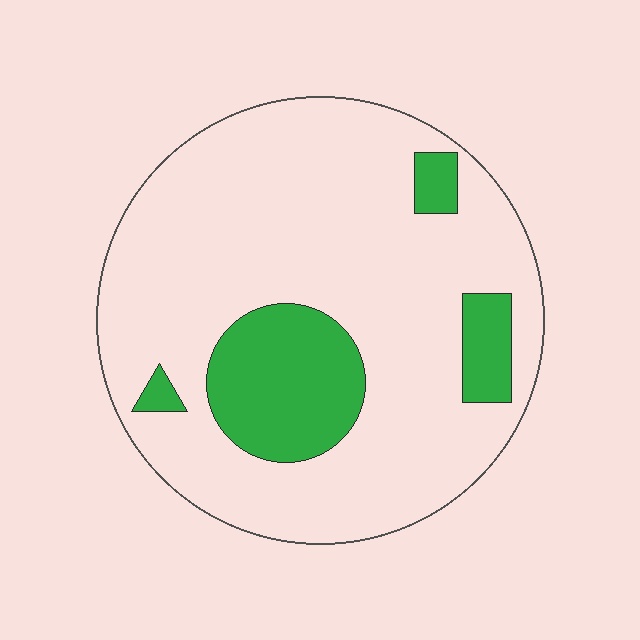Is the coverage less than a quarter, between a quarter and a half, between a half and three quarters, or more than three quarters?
Less than a quarter.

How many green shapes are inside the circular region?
4.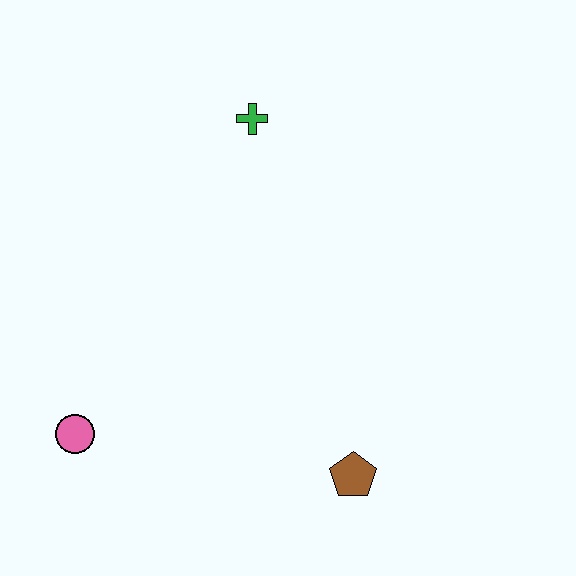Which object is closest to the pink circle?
The brown pentagon is closest to the pink circle.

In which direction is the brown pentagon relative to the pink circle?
The brown pentagon is to the right of the pink circle.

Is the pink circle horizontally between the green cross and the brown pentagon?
No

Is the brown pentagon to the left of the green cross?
No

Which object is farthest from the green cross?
The brown pentagon is farthest from the green cross.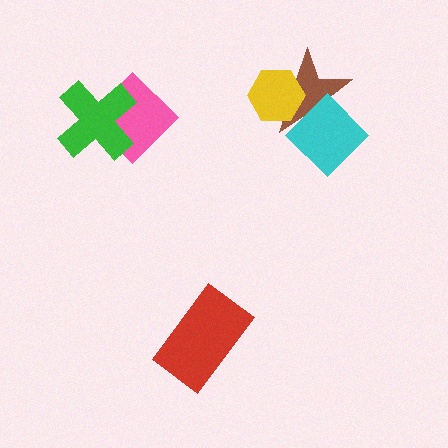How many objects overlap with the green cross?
1 object overlaps with the green cross.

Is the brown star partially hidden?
Yes, it is partially covered by another shape.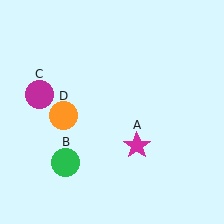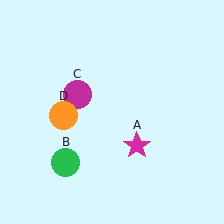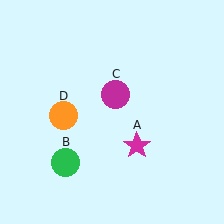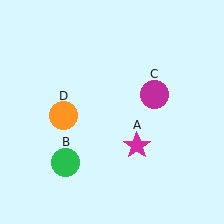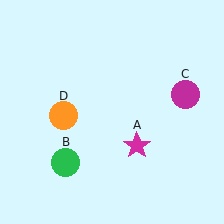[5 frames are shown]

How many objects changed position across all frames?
1 object changed position: magenta circle (object C).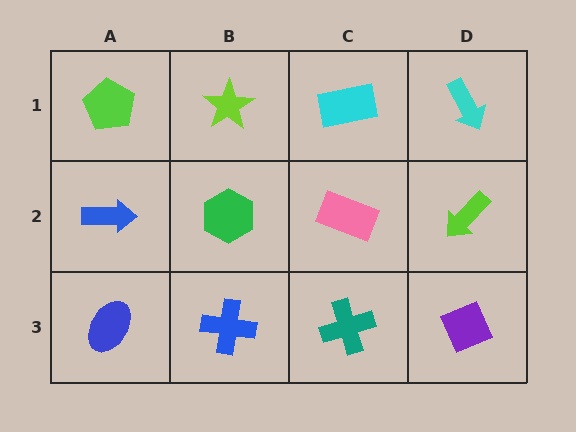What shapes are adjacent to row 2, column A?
A lime pentagon (row 1, column A), a blue ellipse (row 3, column A), a green hexagon (row 2, column B).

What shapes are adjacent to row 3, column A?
A blue arrow (row 2, column A), a blue cross (row 3, column B).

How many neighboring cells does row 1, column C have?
3.